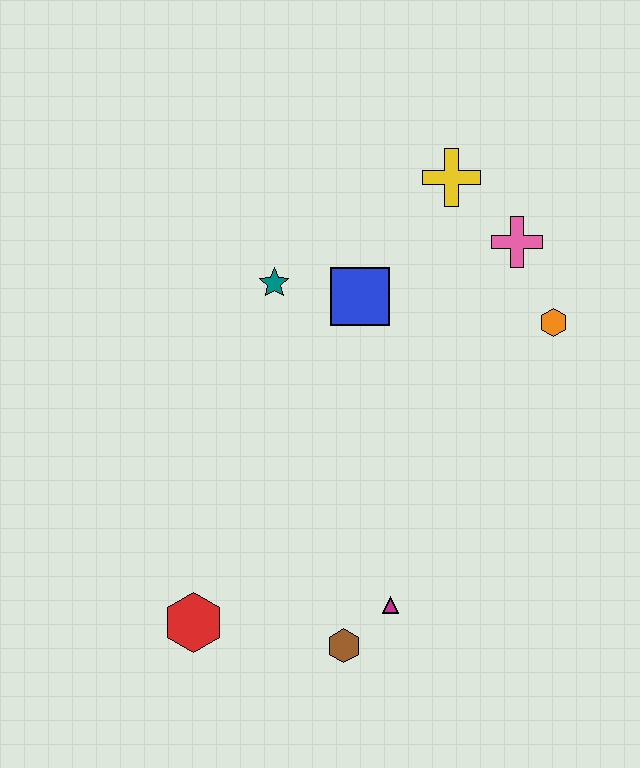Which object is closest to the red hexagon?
The brown hexagon is closest to the red hexagon.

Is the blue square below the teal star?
Yes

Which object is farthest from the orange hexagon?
The red hexagon is farthest from the orange hexagon.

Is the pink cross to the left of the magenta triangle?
No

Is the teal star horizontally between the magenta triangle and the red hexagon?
Yes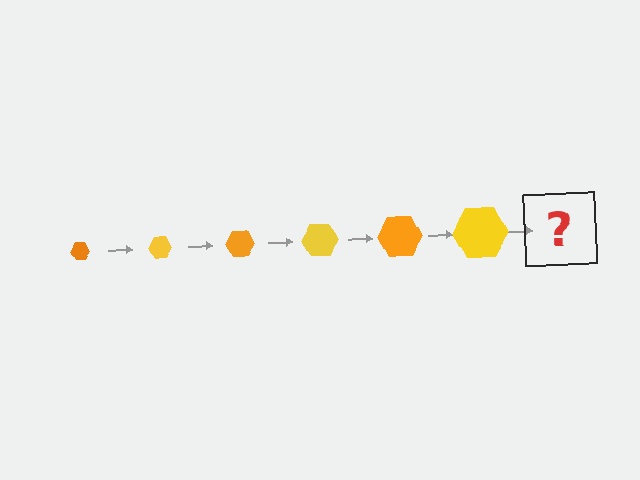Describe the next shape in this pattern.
It should be an orange hexagon, larger than the previous one.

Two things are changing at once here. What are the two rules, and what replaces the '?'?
The two rules are that the hexagon grows larger each step and the color cycles through orange and yellow. The '?' should be an orange hexagon, larger than the previous one.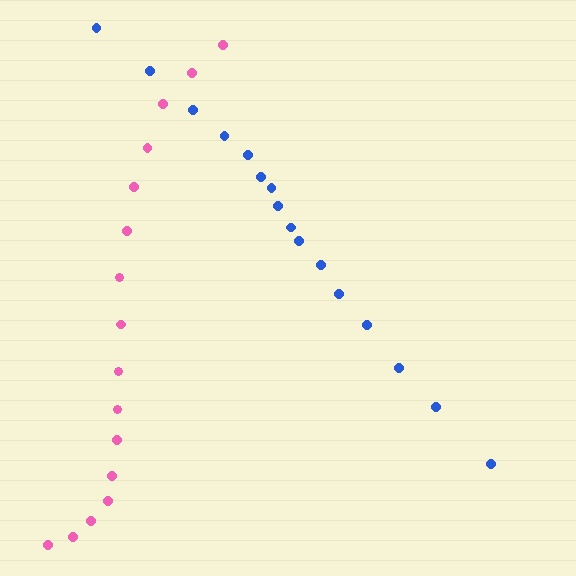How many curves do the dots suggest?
There are 2 distinct paths.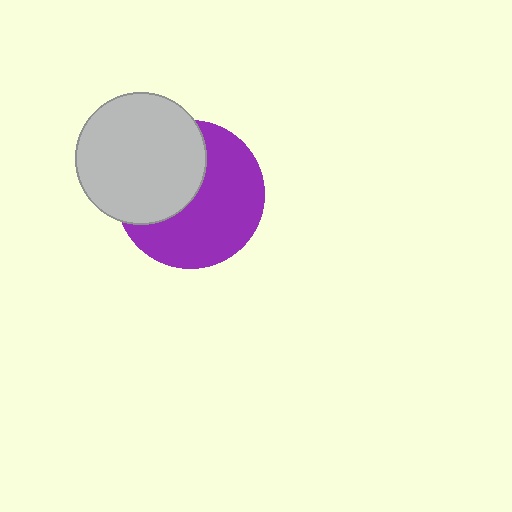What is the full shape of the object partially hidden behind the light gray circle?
The partially hidden object is a purple circle.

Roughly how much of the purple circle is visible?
About half of it is visible (roughly 59%).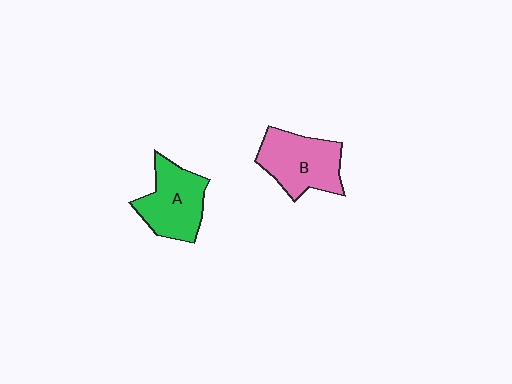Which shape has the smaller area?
Shape A (green).